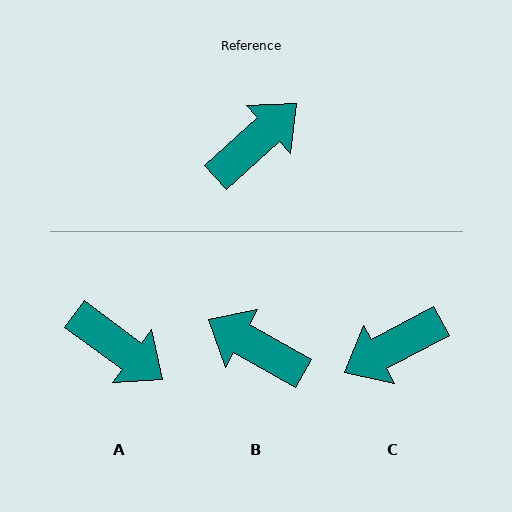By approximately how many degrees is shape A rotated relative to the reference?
Approximately 79 degrees clockwise.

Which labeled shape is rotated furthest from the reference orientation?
C, about 166 degrees away.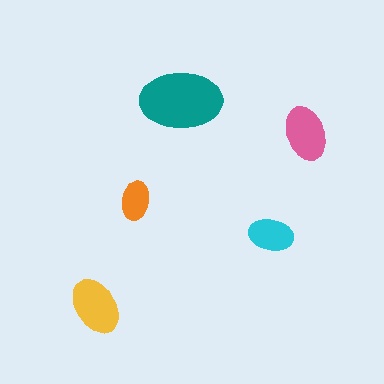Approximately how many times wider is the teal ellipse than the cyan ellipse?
About 2 times wider.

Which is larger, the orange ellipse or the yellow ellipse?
The yellow one.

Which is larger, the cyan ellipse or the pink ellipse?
The pink one.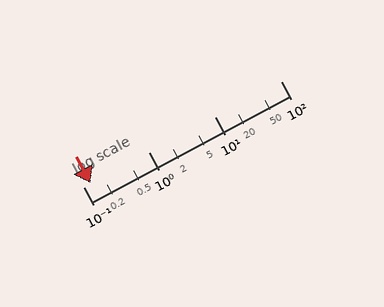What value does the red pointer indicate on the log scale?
The pointer indicates approximately 0.13.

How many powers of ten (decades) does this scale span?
The scale spans 3 decades, from 0.1 to 100.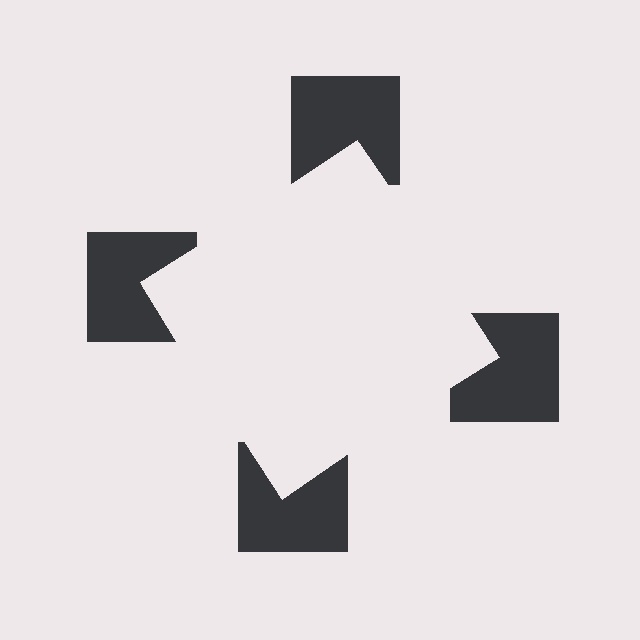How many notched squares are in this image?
There are 4 — one at each vertex of the illusory square.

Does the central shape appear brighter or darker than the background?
It typically appears slightly brighter than the background, even though no actual brightness change is drawn.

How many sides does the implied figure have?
4 sides.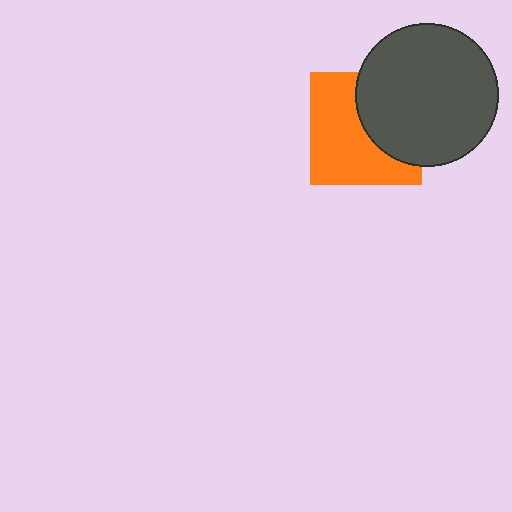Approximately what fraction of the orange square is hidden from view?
Roughly 41% of the orange square is hidden behind the dark gray circle.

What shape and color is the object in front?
The object in front is a dark gray circle.